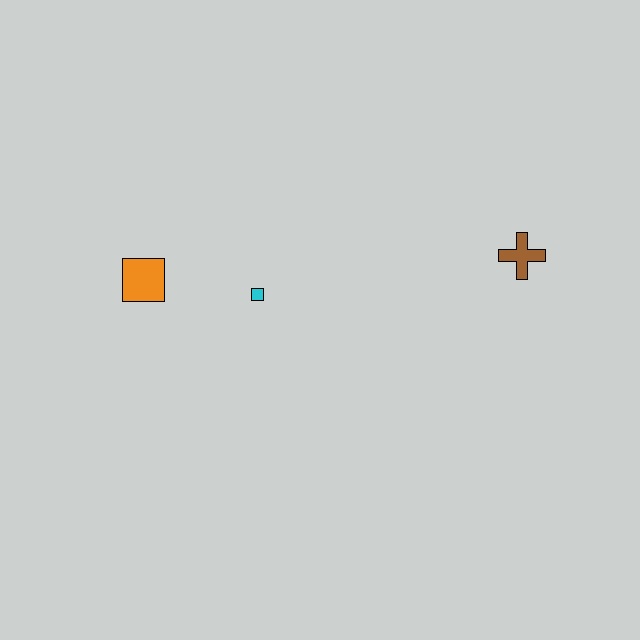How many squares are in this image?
There are 2 squares.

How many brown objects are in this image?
There is 1 brown object.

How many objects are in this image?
There are 3 objects.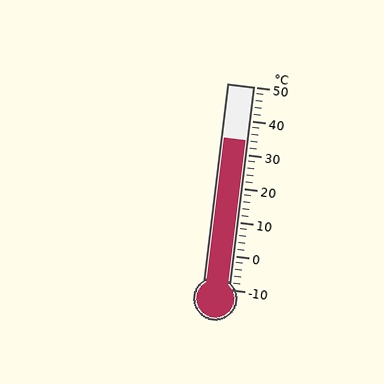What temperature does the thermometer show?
The thermometer shows approximately 34°C.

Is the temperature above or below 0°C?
The temperature is above 0°C.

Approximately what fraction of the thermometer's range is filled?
The thermometer is filled to approximately 75% of its range.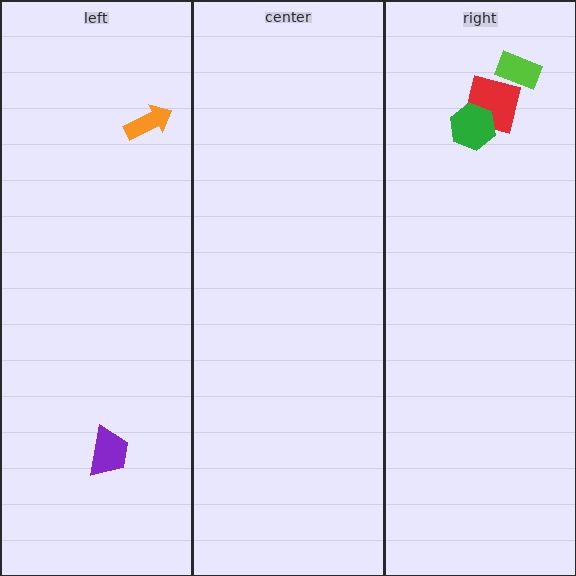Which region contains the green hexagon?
The right region.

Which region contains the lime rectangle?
The right region.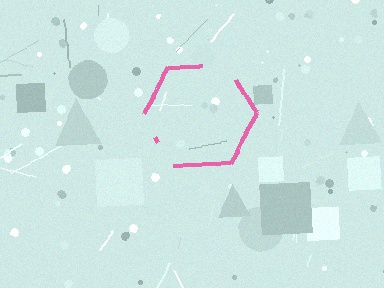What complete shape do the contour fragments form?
The contour fragments form a hexagon.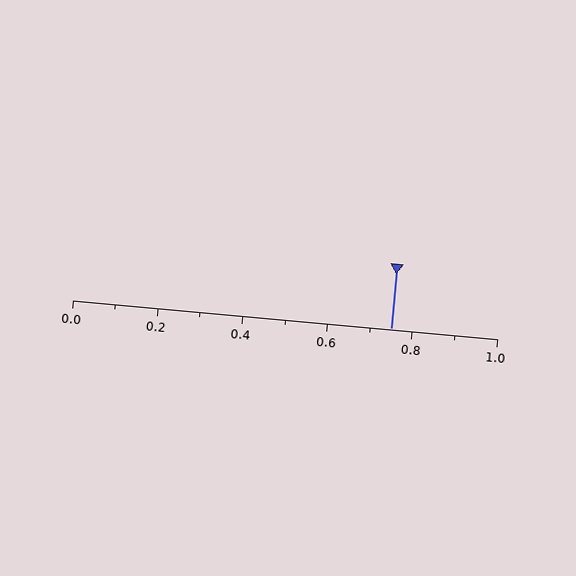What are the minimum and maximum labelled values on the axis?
The axis runs from 0.0 to 1.0.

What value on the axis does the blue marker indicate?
The marker indicates approximately 0.75.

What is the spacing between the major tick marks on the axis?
The major ticks are spaced 0.2 apart.